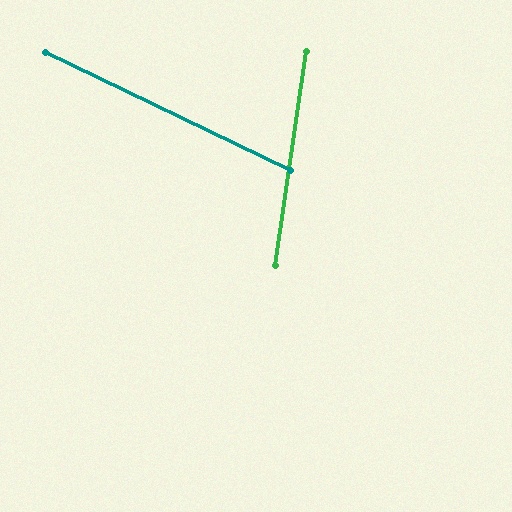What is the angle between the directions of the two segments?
Approximately 73 degrees.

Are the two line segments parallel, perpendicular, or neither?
Neither parallel nor perpendicular — they differ by about 73°.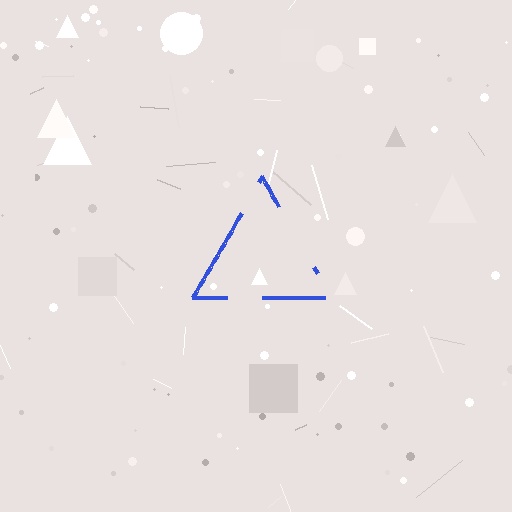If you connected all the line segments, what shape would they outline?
They would outline a triangle.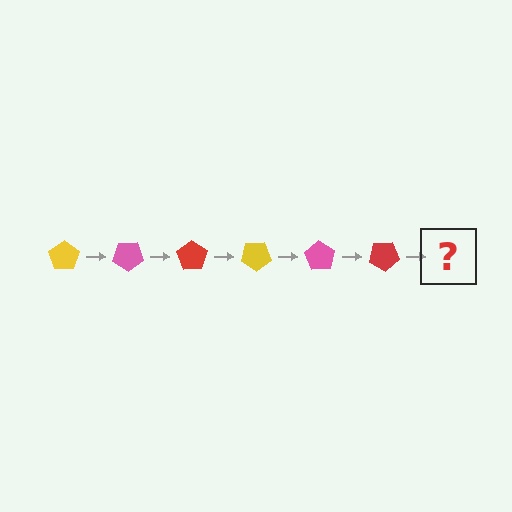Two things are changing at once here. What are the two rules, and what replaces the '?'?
The two rules are that it rotates 35 degrees each step and the color cycles through yellow, pink, and red. The '?' should be a yellow pentagon, rotated 210 degrees from the start.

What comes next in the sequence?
The next element should be a yellow pentagon, rotated 210 degrees from the start.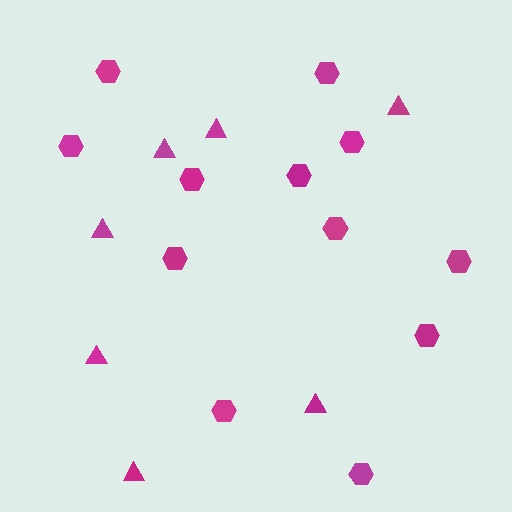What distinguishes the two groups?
There are 2 groups: one group of triangles (7) and one group of hexagons (12).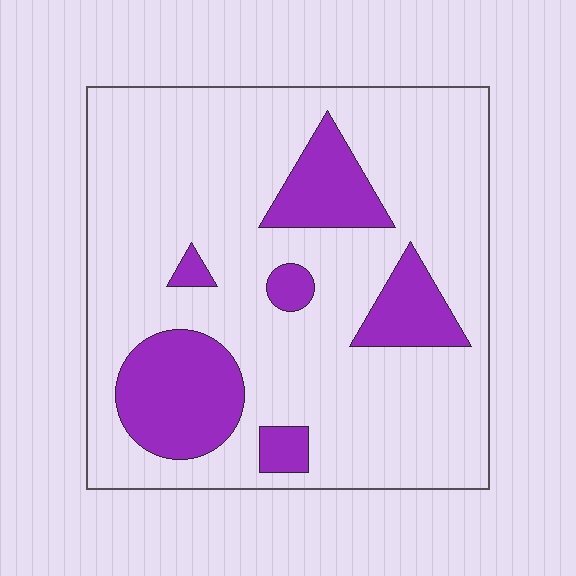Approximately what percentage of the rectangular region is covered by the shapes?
Approximately 20%.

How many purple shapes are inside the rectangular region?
6.